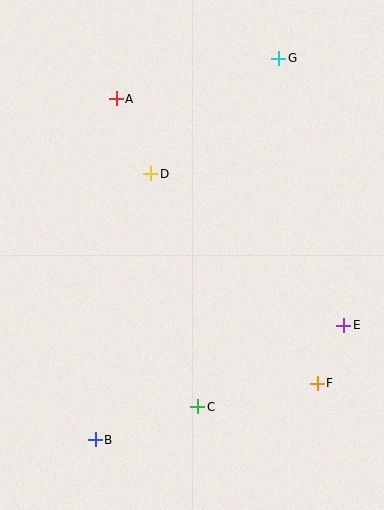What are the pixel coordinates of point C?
Point C is at (198, 407).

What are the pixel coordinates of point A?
Point A is at (116, 99).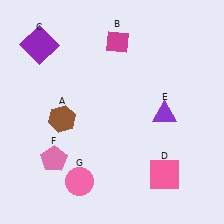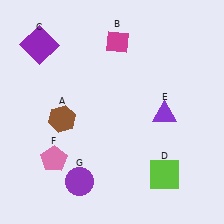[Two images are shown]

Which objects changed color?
D changed from pink to lime. G changed from pink to purple.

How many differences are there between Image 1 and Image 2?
There are 2 differences between the two images.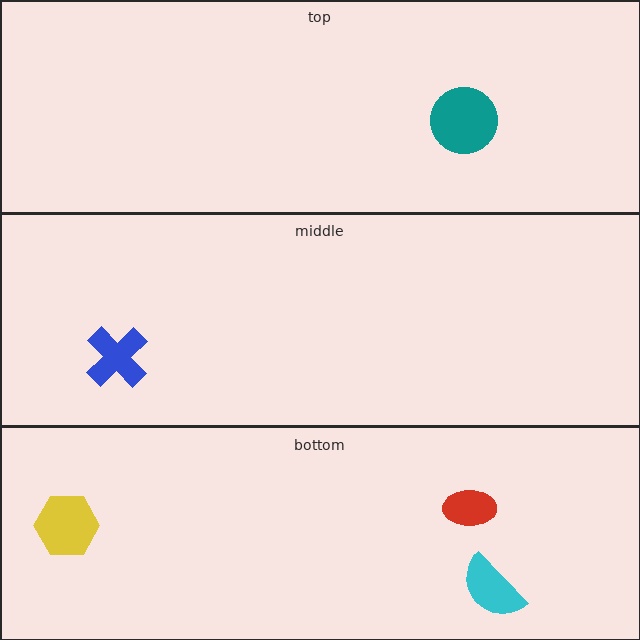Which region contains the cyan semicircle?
The bottom region.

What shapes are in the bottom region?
The red ellipse, the yellow hexagon, the cyan semicircle.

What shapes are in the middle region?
The blue cross.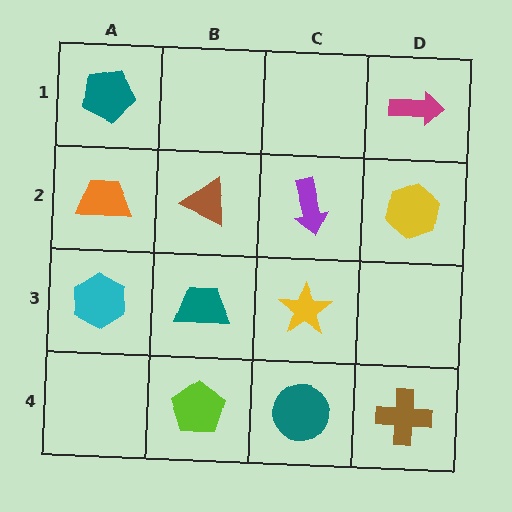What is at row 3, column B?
A teal trapezoid.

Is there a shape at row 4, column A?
No, that cell is empty.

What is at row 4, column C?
A teal circle.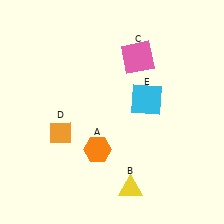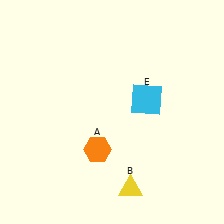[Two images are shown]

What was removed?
The orange diamond (D), the pink square (C) were removed in Image 2.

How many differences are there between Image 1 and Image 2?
There are 2 differences between the two images.